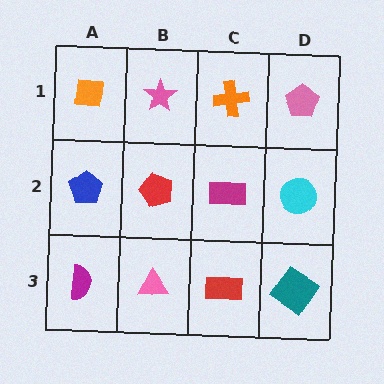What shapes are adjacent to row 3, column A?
A blue pentagon (row 2, column A), a pink triangle (row 3, column B).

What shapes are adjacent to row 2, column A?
An orange square (row 1, column A), a magenta semicircle (row 3, column A), a red pentagon (row 2, column B).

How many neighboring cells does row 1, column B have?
3.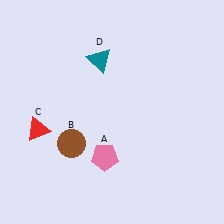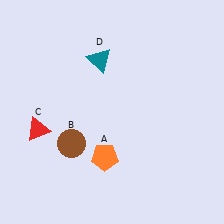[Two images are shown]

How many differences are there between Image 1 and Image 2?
There is 1 difference between the two images.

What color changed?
The pentagon (A) changed from pink in Image 1 to orange in Image 2.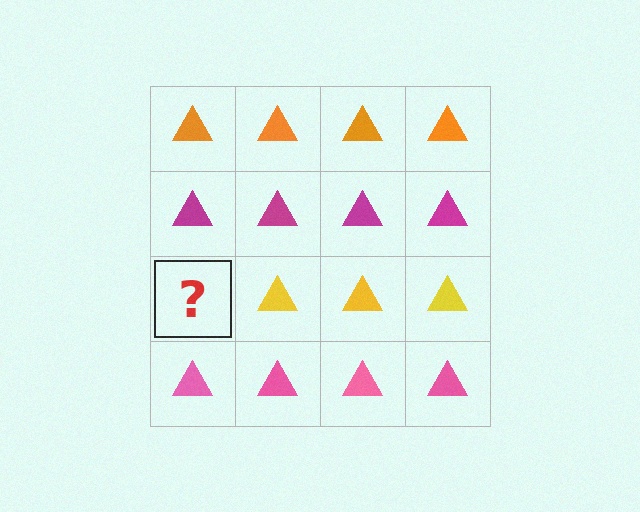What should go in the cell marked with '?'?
The missing cell should contain a yellow triangle.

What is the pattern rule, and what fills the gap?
The rule is that each row has a consistent color. The gap should be filled with a yellow triangle.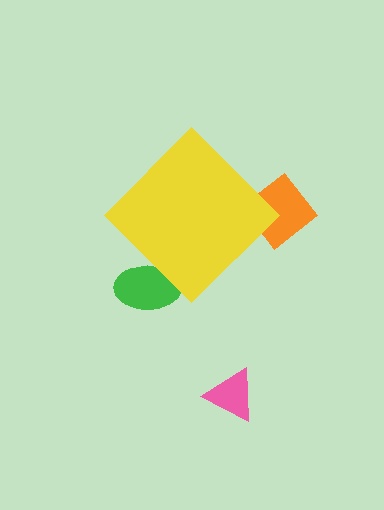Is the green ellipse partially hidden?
Yes, the green ellipse is partially hidden behind the yellow diamond.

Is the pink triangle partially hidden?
No, the pink triangle is fully visible.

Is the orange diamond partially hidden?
Yes, the orange diamond is partially hidden behind the yellow diamond.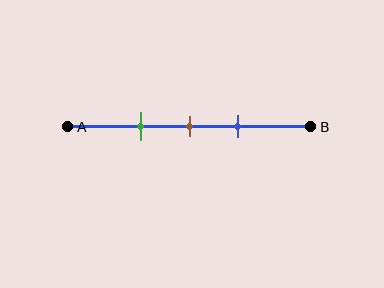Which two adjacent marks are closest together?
The brown and blue marks are the closest adjacent pair.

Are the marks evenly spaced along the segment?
Yes, the marks are approximately evenly spaced.